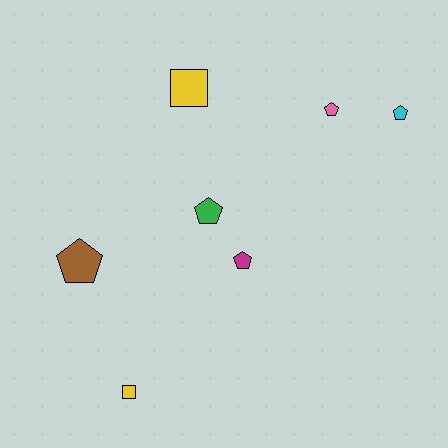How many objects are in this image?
There are 7 objects.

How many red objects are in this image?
There are no red objects.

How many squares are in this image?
There are 2 squares.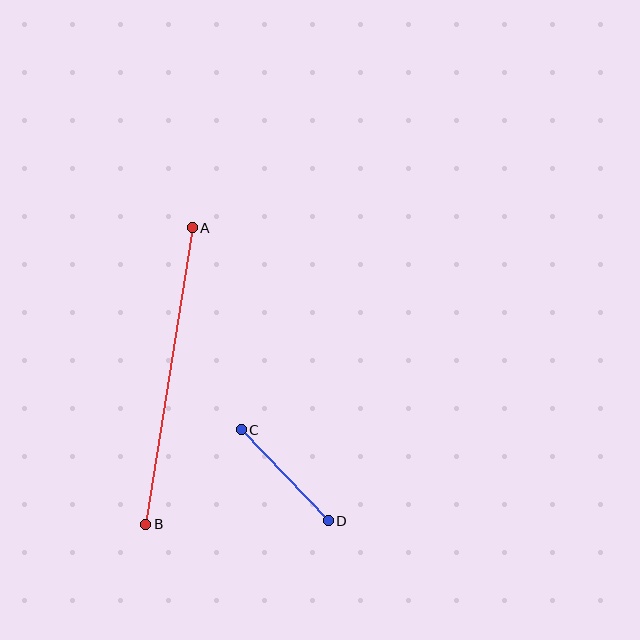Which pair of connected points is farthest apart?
Points A and B are farthest apart.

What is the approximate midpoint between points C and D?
The midpoint is at approximately (285, 475) pixels.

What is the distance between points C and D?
The distance is approximately 126 pixels.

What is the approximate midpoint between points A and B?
The midpoint is at approximately (169, 376) pixels.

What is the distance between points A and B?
The distance is approximately 300 pixels.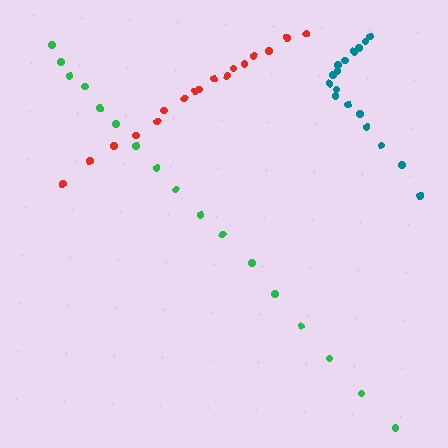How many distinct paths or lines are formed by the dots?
There are 3 distinct paths.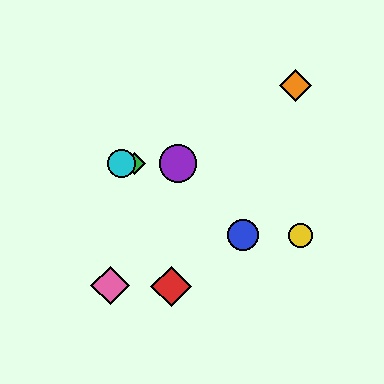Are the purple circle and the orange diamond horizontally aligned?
No, the purple circle is at y≈164 and the orange diamond is at y≈85.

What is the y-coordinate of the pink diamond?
The pink diamond is at y≈285.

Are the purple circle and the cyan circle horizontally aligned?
Yes, both are at y≈164.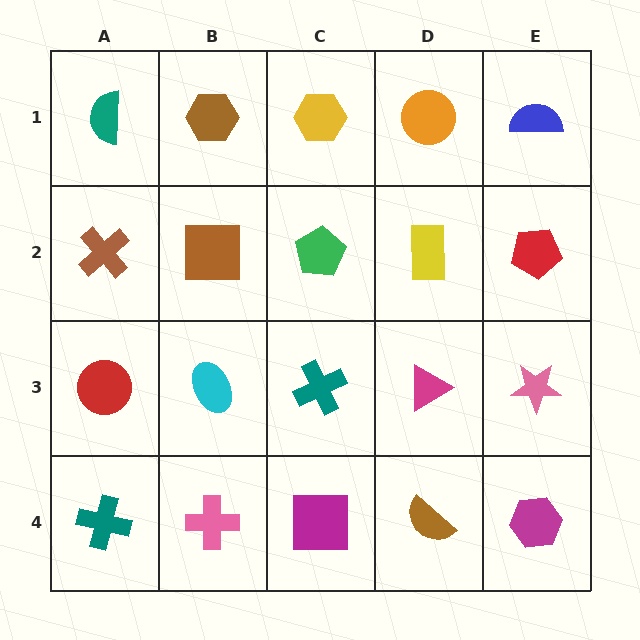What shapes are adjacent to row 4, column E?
A pink star (row 3, column E), a brown semicircle (row 4, column D).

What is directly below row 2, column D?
A magenta triangle.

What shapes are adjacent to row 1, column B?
A brown square (row 2, column B), a teal semicircle (row 1, column A), a yellow hexagon (row 1, column C).